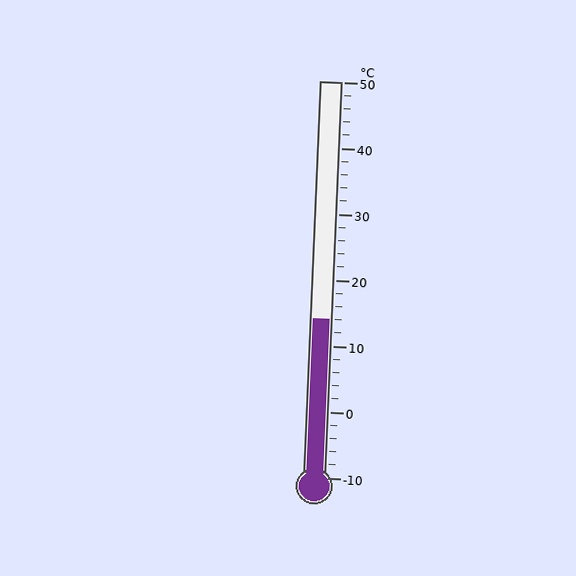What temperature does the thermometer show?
The thermometer shows approximately 14°C.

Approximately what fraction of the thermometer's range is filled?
The thermometer is filled to approximately 40% of its range.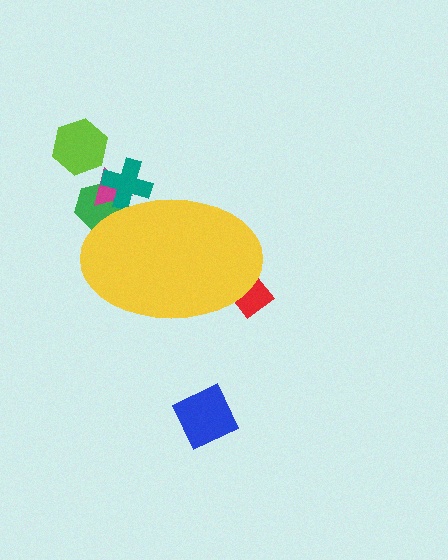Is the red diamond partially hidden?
Yes, the red diamond is partially hidden behind the yellow ellipse.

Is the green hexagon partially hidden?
Yes, the green hexagon is partially hidden behind the yellow ellipse.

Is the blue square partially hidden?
No, the blue square is fully visible.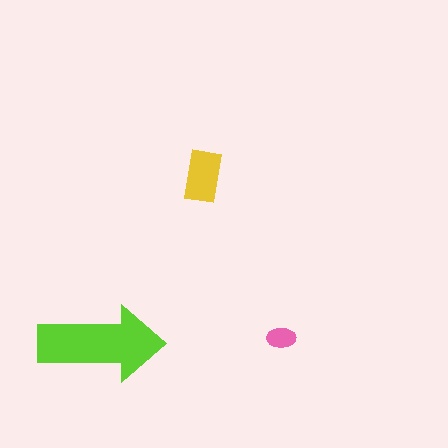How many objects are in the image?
There are 3 objects in the image.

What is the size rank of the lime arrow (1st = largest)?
1st.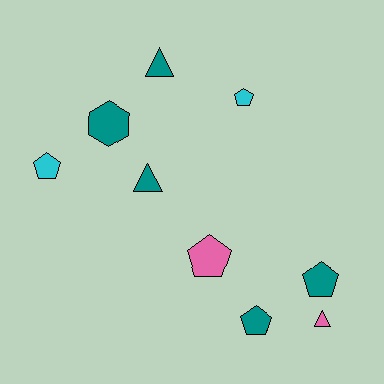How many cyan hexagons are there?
There are no cyan hexagons.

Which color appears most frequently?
Teal, with 5 objects.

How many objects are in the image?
There are 9 objects.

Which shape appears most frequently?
Pentagon, with 5 objects.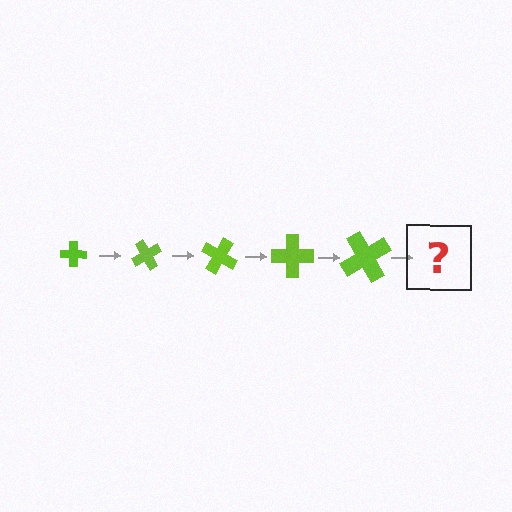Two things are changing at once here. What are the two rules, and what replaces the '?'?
The two rules are that the cross grows larger each step and it rotates 60 degrees each step. The '?' should be a cross, larger than the previous one and rotated 300 degrees from the start.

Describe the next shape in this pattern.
It should be a cross, larger than the previous one and rotated 300 degrees from the start.